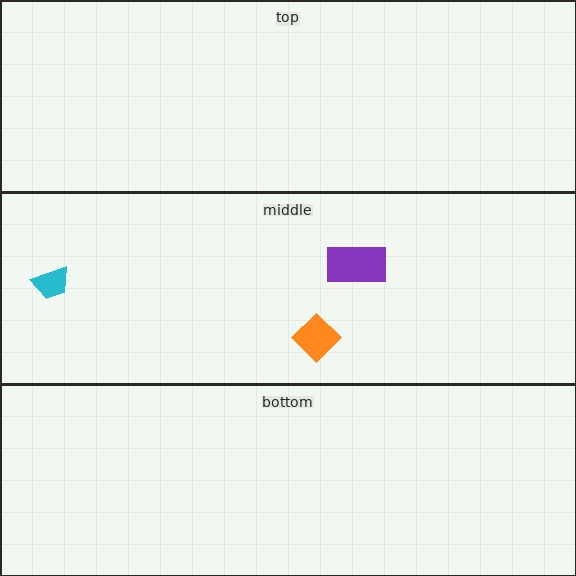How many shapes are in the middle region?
3.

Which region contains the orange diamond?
The middle region.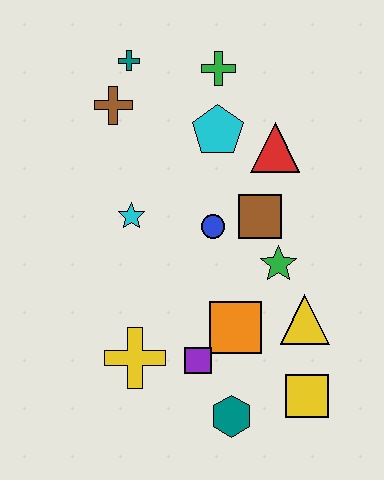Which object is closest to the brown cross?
The teal cross is closest to the brown cross.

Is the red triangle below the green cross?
Yes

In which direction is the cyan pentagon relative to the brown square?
The cyan pentagon is above the brown square.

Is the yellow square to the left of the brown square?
No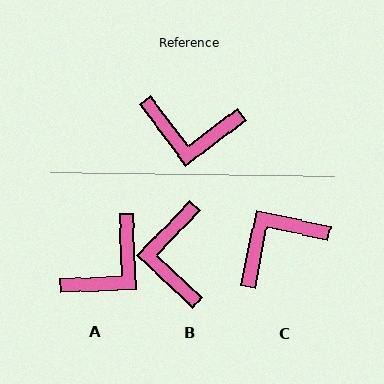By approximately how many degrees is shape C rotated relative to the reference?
Approximately 139 degrees clockwise.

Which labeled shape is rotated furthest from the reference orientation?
C, about 139 degrees away.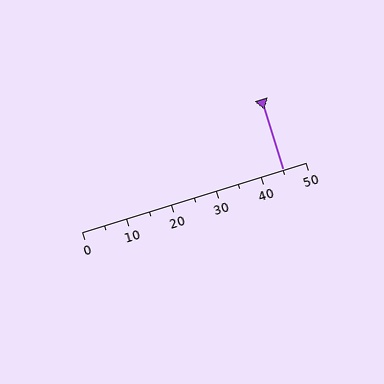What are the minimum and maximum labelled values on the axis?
The axis runs from 0 to 50.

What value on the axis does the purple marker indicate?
The marker indicates approximately 45.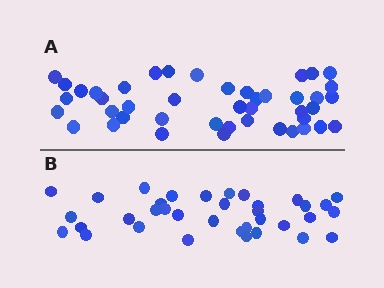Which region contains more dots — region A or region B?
Region A (the top region) has more dots.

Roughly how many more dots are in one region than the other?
Region A has roughly 8 or so more dots than region B.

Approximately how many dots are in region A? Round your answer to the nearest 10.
About 40 dots. (The exact count is 44, which rounds to 40.)